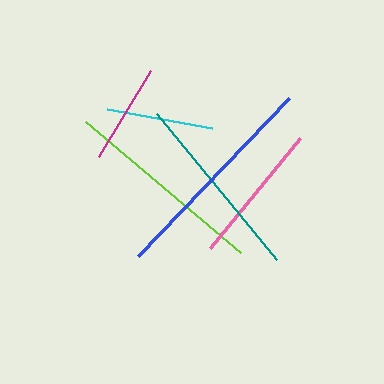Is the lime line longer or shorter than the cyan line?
The lime line is longer than the cyan line.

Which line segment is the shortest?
The magenta line is the shortest at approximately 100 pixels.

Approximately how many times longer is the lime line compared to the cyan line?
The lime line is approximately 1.9 times the length of the cyan line.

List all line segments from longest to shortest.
From longest to shortest: blue, lime, teal, pink, cyan, magenta.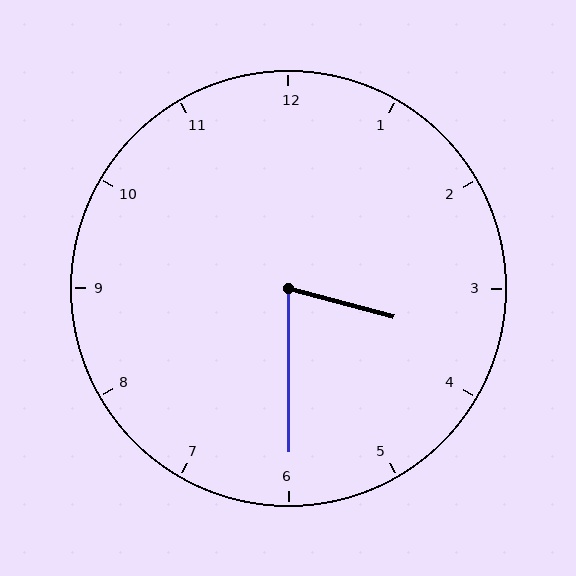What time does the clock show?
3:30.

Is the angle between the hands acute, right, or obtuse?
It is acute.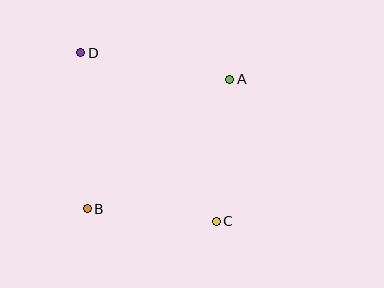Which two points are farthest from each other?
Points C and D are farthest from each other.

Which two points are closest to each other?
Points B and C are closest to each other.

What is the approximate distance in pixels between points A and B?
The distance between A and B is approximately 193 pixels.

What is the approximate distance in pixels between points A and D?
The distance between A and D is approximately 151 pixels.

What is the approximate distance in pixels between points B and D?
The distance between B and D is approximately 156 pixels.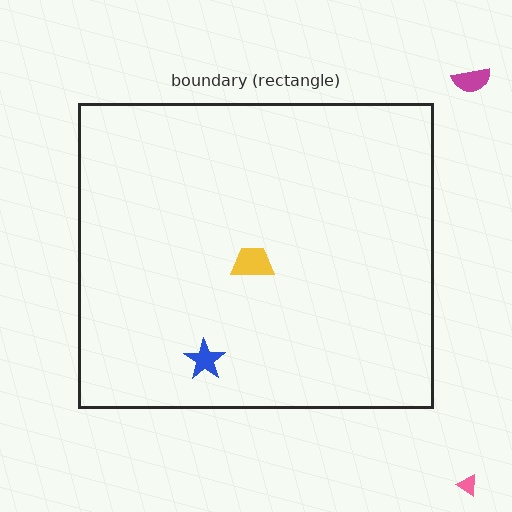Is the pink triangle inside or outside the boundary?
Outside.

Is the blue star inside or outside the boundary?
Inside.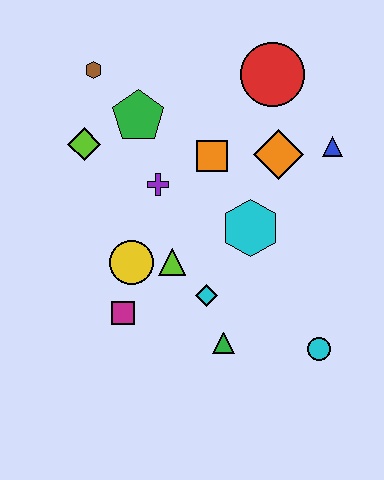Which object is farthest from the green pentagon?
The cyan circle is farthest from the green pentagon.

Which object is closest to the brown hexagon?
The green pentagon is closest to the brown hexagon.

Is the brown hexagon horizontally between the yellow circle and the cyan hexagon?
No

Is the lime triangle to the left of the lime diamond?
No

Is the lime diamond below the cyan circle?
No